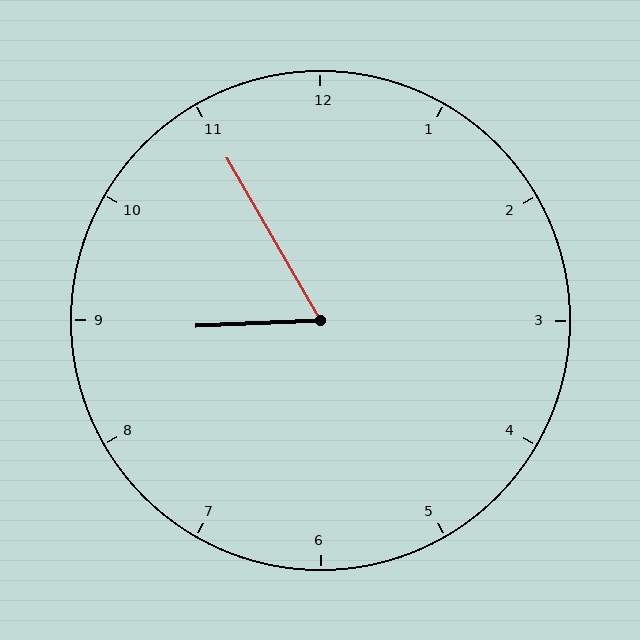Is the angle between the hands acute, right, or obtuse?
It is acute.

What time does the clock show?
8:55.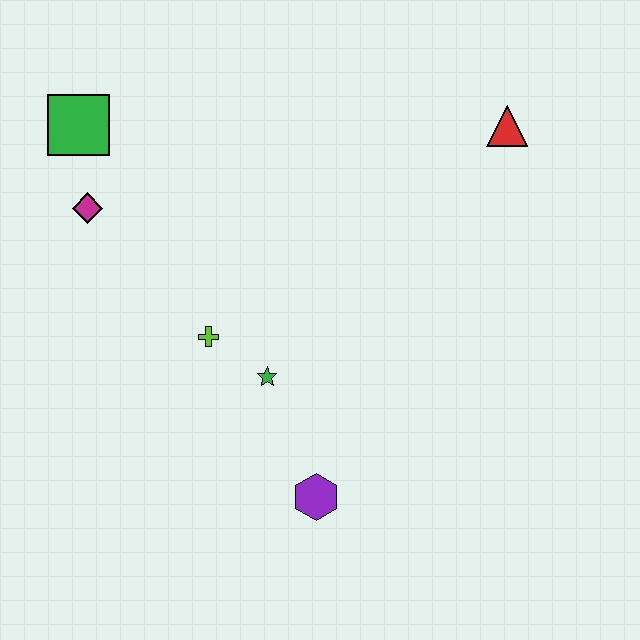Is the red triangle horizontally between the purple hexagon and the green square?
No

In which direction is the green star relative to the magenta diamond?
The green star is to the right of the magenta diamond.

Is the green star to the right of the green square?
Yes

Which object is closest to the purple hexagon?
The green star is closest to the purple hexagon.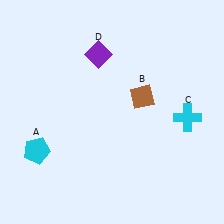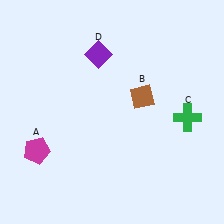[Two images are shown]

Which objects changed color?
A changed from cyan to magenta. C changed from cyan to green.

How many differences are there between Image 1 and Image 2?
There are 2 differences between the two images.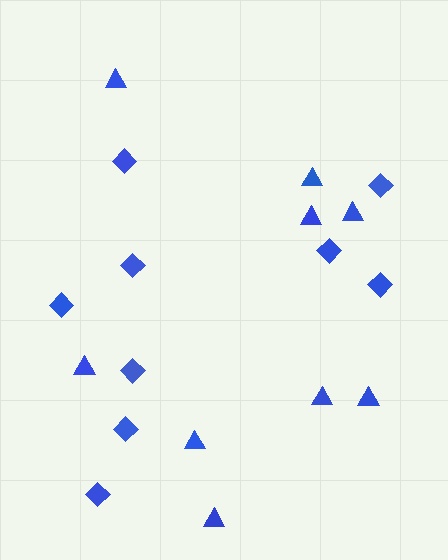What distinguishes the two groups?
There are 2 groups: one group of diamonds (9) and one group of triangles (9).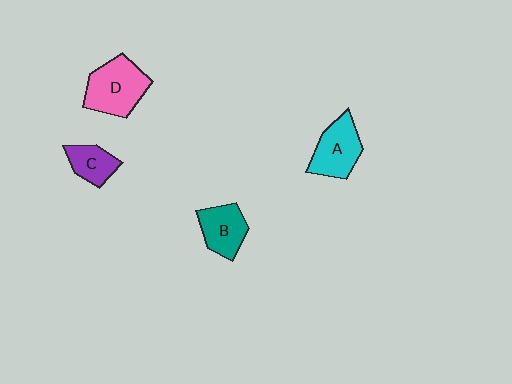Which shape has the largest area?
Shape D (pink).